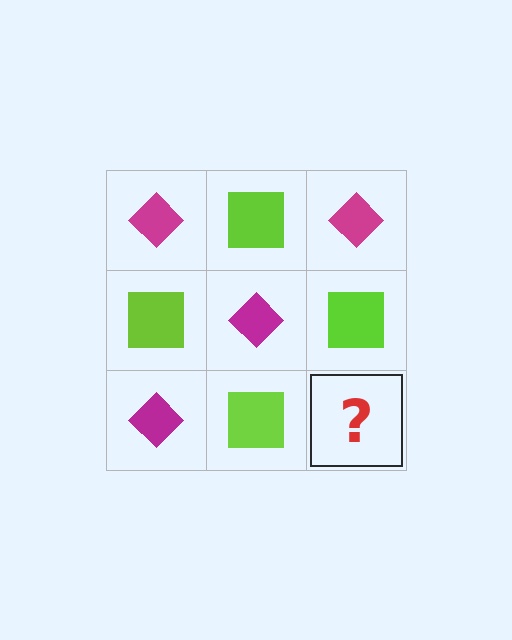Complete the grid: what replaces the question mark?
The question mark should be replaced with a magenta diamond.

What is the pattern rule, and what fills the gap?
The rule is that it alternates magenta diamond and lime square in a checkerboard pattern. The gap should be filled with a magenta diamond.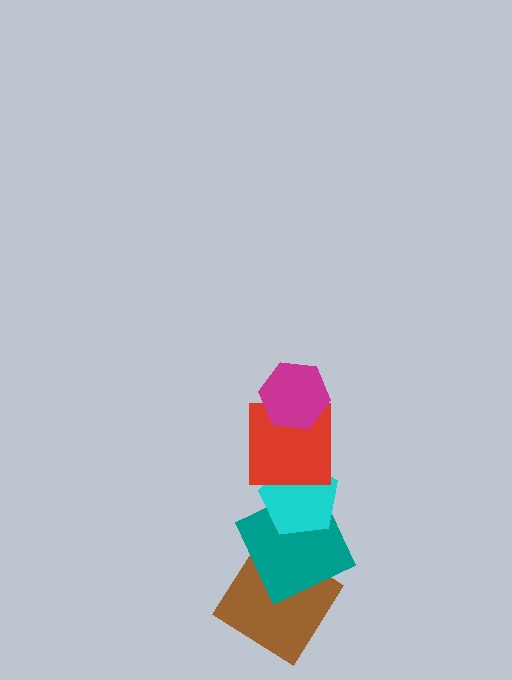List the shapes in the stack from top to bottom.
From top to bottom: the magenta hexagon, the red square, the cyan pentagon, the teal square, the brown diamond.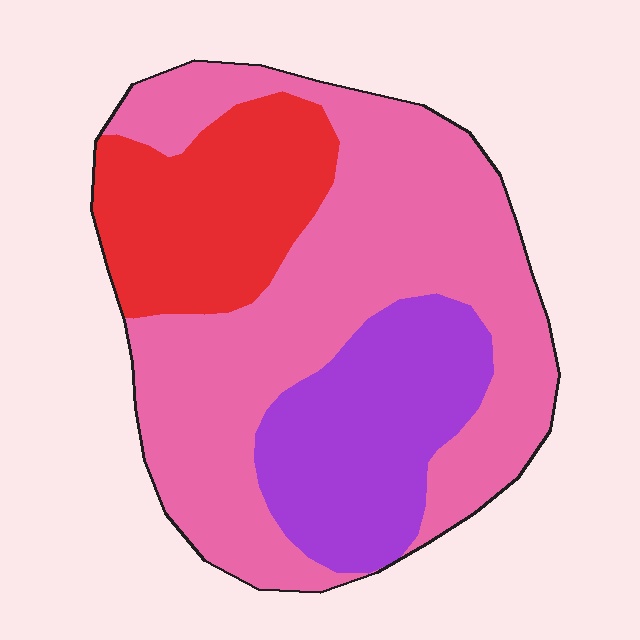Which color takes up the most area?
Pink, at roughly 55%.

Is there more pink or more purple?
Pink.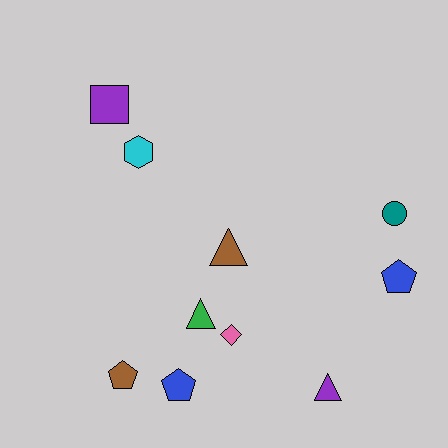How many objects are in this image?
There are 10 objects.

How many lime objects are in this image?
There are no lime objects.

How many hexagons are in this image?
There is 1 hexagon.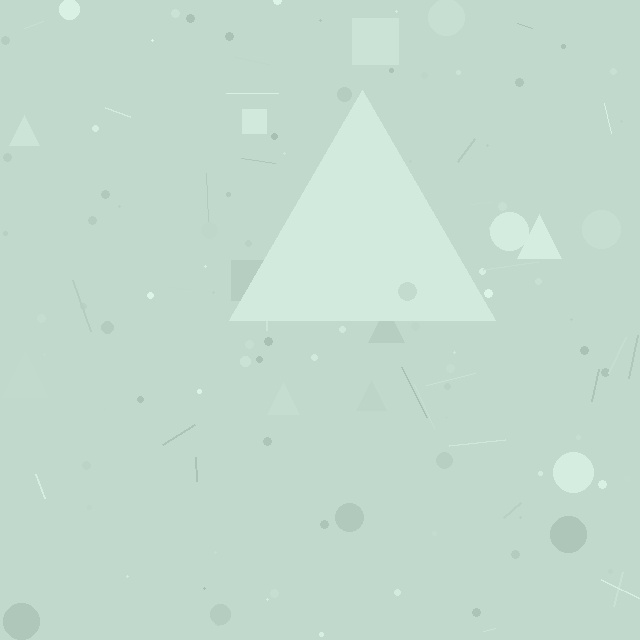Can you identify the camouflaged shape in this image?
The camouflaged shape is a triangle.